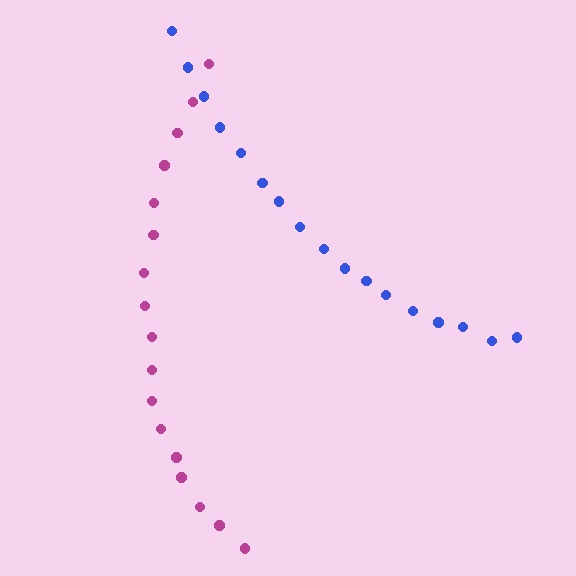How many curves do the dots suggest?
There are 2 distinct paths.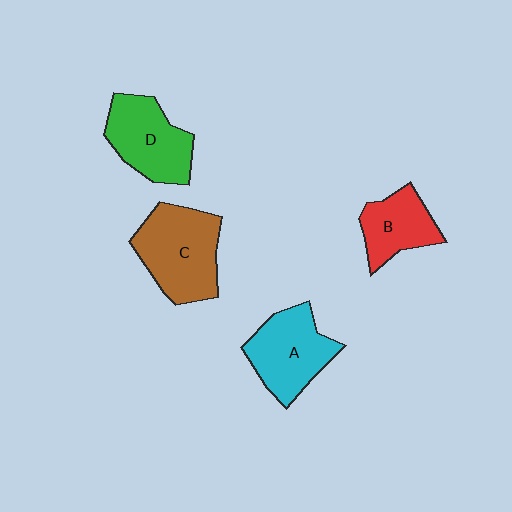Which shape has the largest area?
Shape C (brown).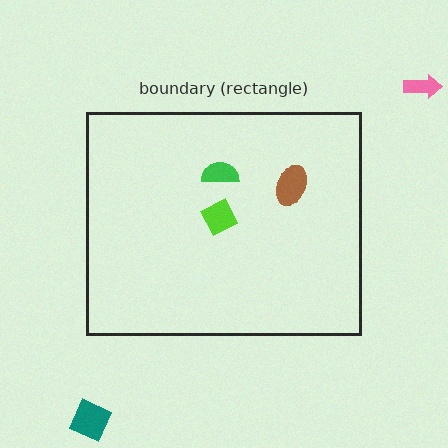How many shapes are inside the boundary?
3 inside, 2 outside.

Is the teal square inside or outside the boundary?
Outside.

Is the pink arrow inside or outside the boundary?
Outside.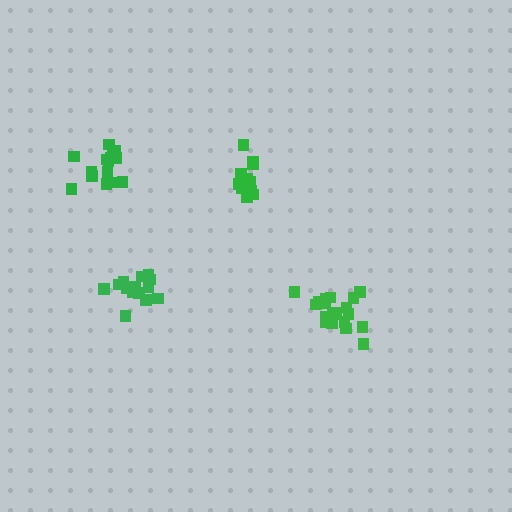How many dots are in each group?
Group 1: 15 dots, Group 2: 14 dots, Group 3: 20 dots, Group 4: 16 dots (65 total).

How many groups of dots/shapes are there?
There are 4 groups.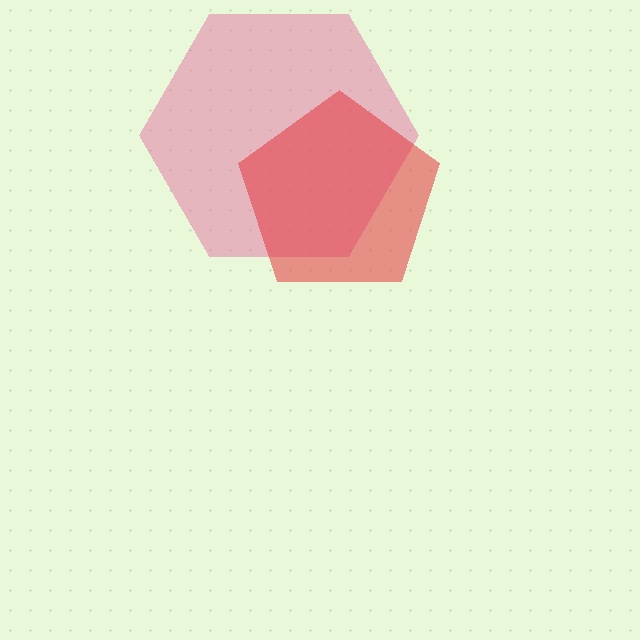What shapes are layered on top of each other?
The layered shapes are: a pink hexagon, a red pentagon.